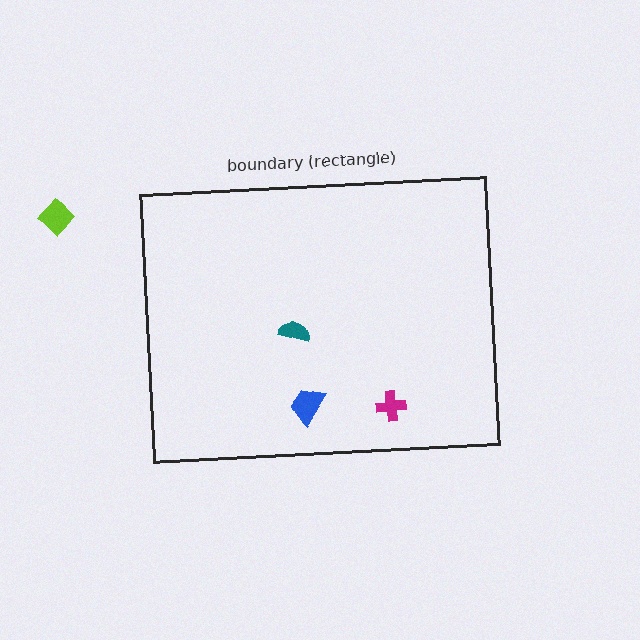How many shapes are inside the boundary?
3 inside, 1 outside.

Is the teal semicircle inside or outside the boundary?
Inside.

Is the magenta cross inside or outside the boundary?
Inside.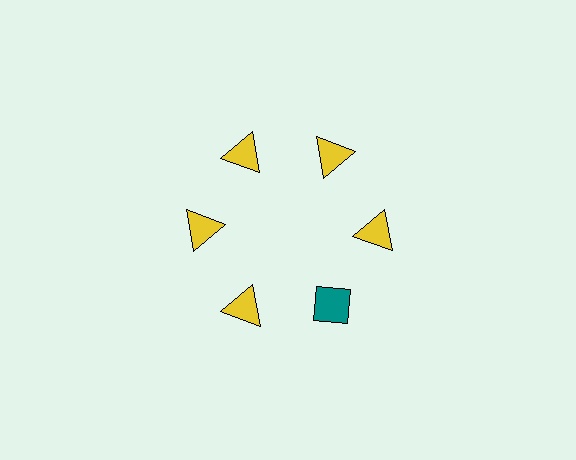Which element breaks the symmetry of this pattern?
The teal diamond at roughly the 5 o'clock position breaks the symmetry. All other shapes are yellow triangles.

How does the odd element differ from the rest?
It differs in both color (teal instead of yellow) and shape (diamond instead of triangle).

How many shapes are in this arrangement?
There are 6 shapes arranged in a ring pattern.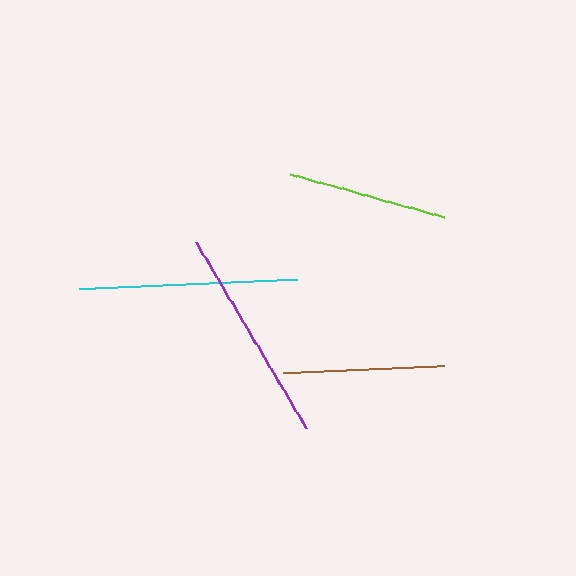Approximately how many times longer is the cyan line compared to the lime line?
The cyan line is approximately 1.4 times the length of the lime line.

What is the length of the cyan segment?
The cyan segment is approximately 218 pixels long.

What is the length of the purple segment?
The purple segment is approximately 217 pixels long.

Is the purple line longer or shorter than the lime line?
The purple line is longer than the lime line.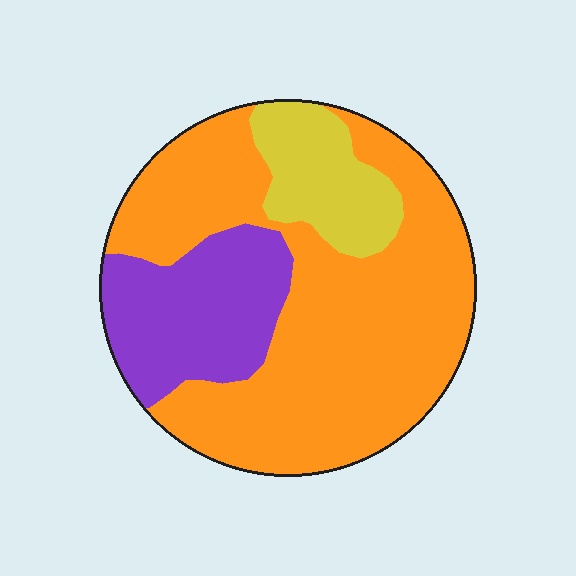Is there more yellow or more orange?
Orange.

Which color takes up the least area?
Yellow, at roughly 15%.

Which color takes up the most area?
Orange, at roughly 65%.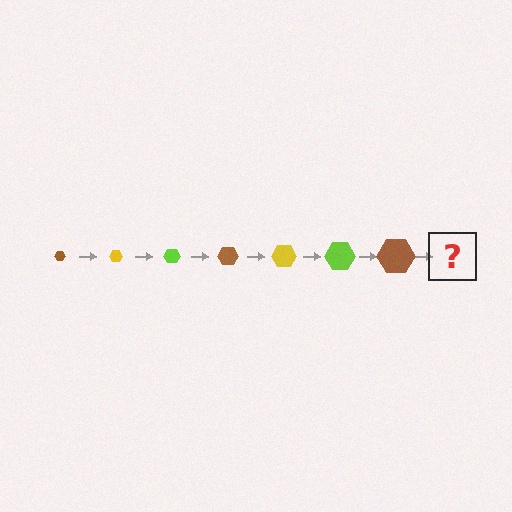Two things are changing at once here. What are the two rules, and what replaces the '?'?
The two rules are that the hexagon grows larger each step and the color cycles through brown, yellow, and lime. The '?' should be a yellow hexagon, larger than the previous one.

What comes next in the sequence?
The next element should be a yellow hexagon, larger than the previous one.